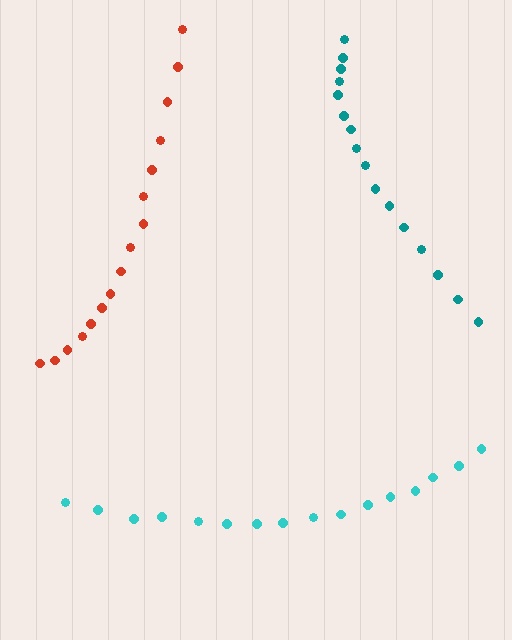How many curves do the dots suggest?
There are 3 distinct paths.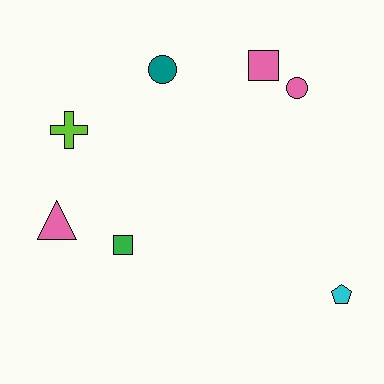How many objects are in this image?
There are 7 objects.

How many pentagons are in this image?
There is 1 pentagon.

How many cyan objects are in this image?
There is 1 cyan object.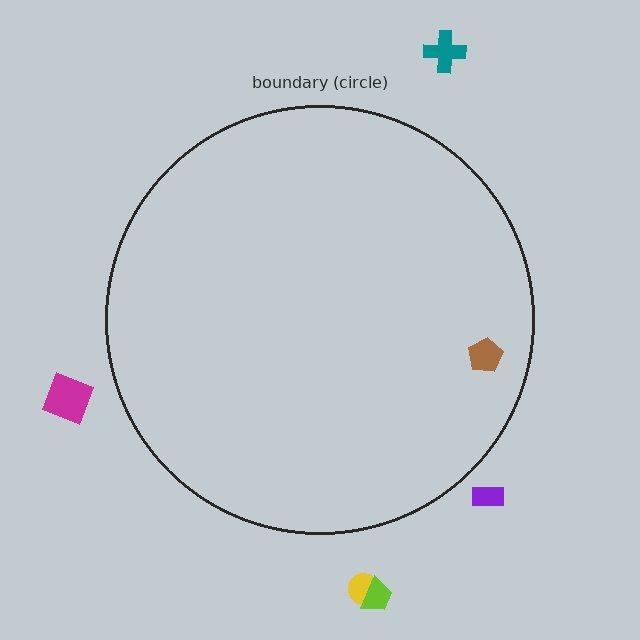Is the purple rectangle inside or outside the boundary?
Outside.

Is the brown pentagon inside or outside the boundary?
Inside.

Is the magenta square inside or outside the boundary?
Outside.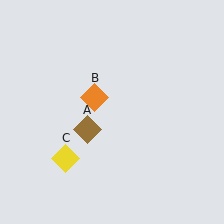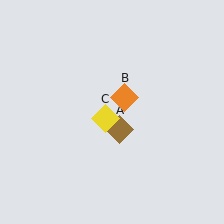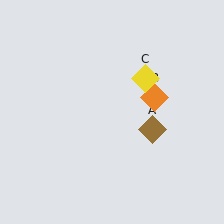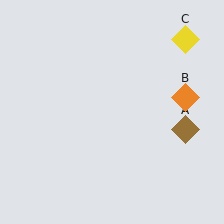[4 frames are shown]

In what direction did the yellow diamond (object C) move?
The yellow diamond (object C) moved up and to the right.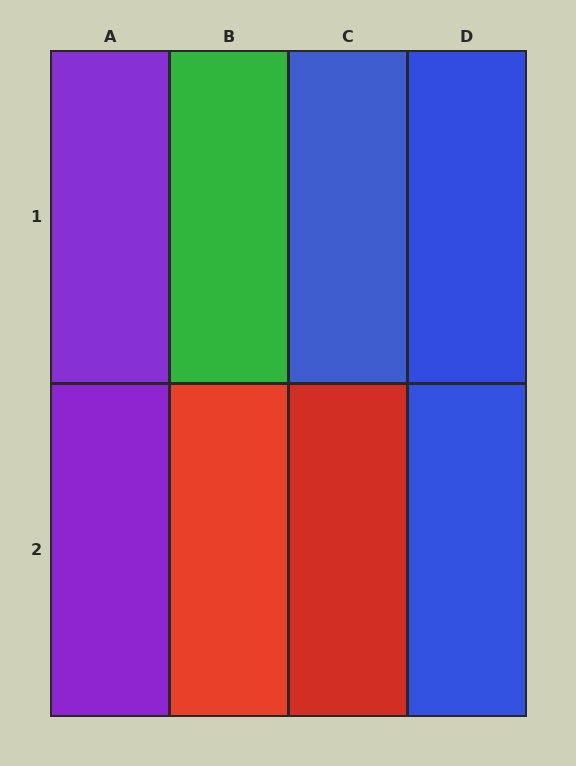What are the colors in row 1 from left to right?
Purple, green, blue, blue.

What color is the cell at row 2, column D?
Blue.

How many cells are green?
1 cell is green.